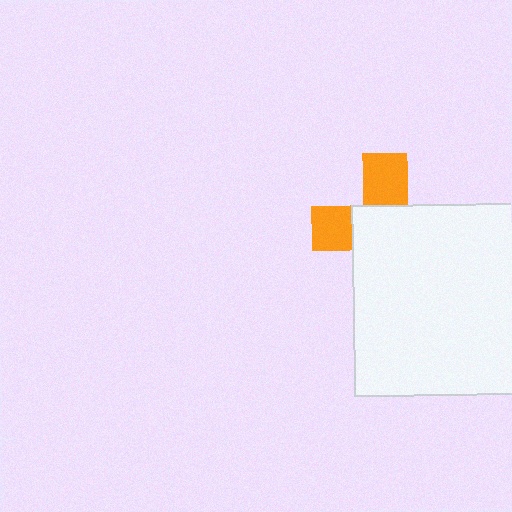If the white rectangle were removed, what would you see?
You would see the complete orange cross.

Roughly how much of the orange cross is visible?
A small part of it is visible (roughly 37%).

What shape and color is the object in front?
The object in front is a white rectangle.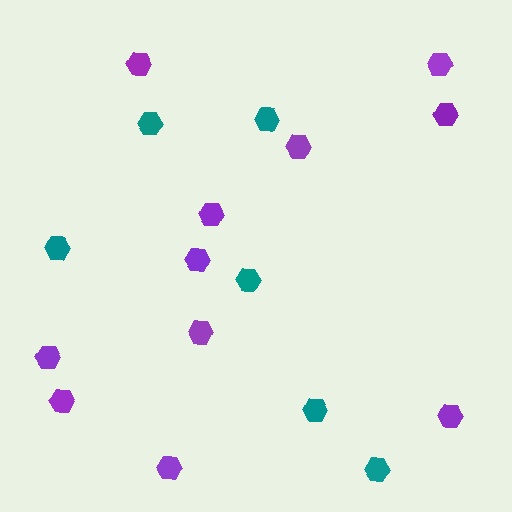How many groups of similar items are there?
There are 2 groups: one group of purple hexagons (11) and one group of teal hexagons (6).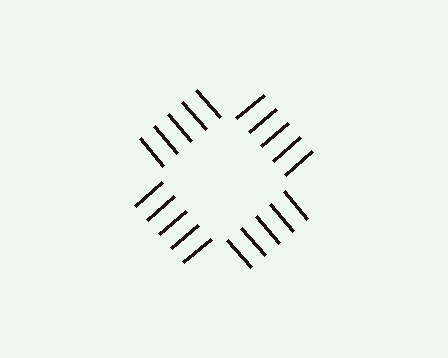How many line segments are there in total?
20 — 5 along each of the 4 edges.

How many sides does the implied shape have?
4 sides — the line-ends trace a square.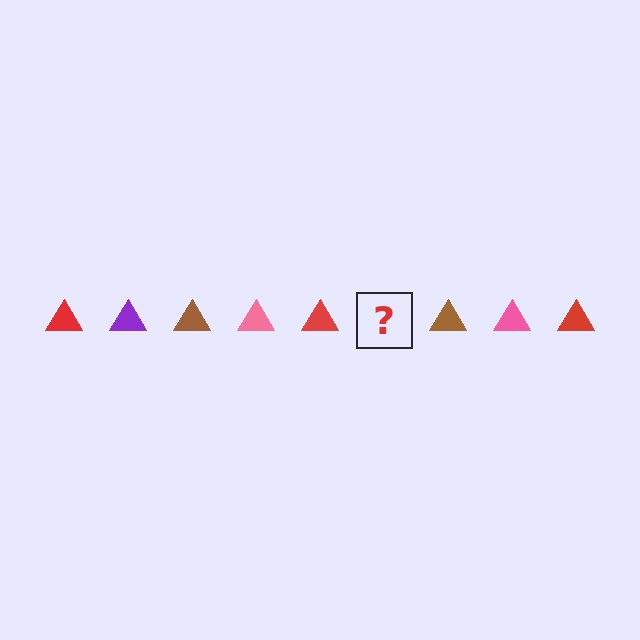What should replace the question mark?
The question mark should be replaced with a purple triangle.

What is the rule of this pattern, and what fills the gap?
The rule is that the pattern cycles through red, purple, brown, pink triangles. The gap should be filled with a purple triangle.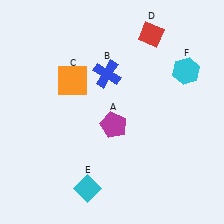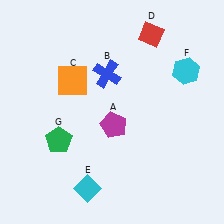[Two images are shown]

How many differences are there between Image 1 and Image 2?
There is 1 difference between the two images.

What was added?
A green pentagon (G) was added in Image 2.